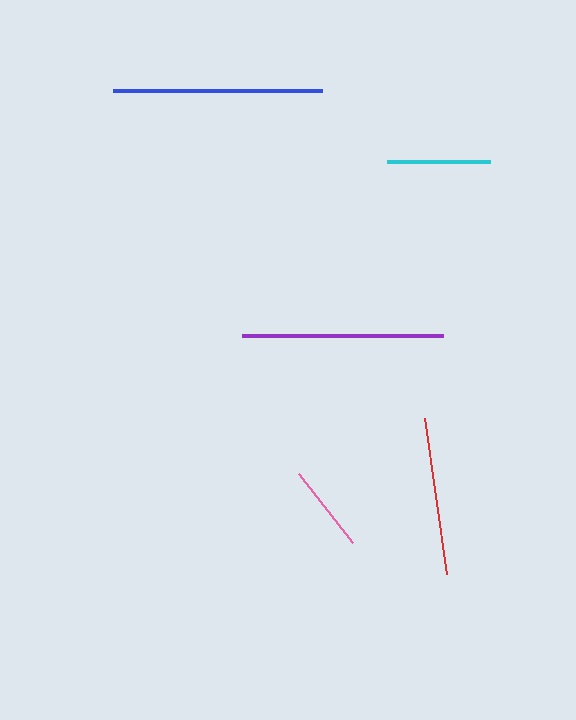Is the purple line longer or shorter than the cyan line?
The purple line is longer than the cyan line.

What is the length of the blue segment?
The blue segment is approximately 208 pixels long.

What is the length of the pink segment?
The pink segment is approximately 88 pixels long.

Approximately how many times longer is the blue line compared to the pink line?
The blue line is approximately 2.4 times the length of the pink line.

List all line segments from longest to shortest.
From longest to shortest: blue, purple, red, cyan, pink.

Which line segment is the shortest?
The pink line is the shortest at approximately 88 pixels.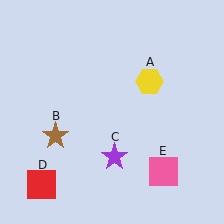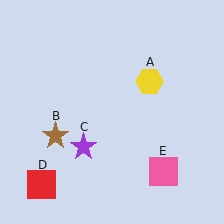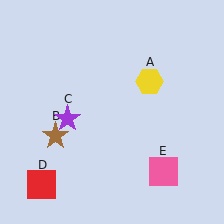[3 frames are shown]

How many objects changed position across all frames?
1 object changed position: purple star (object C).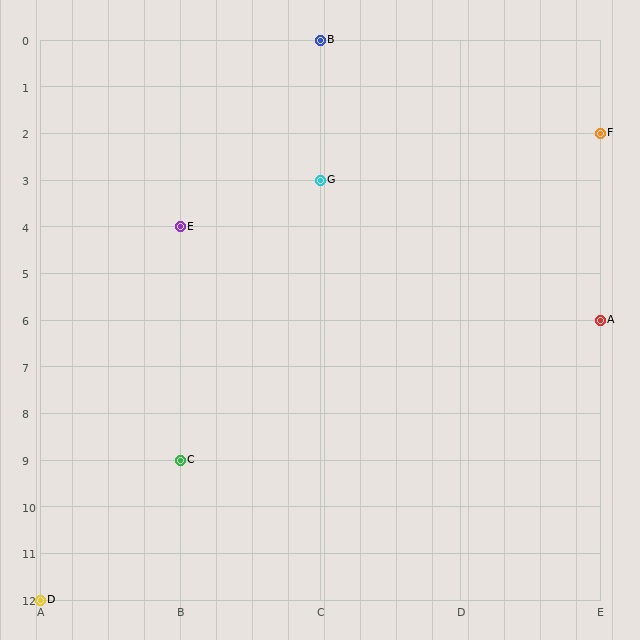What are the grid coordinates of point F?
Point F is at grid coordinates (E, 2).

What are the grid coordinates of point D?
Point D is at grid coordinates (A, 12).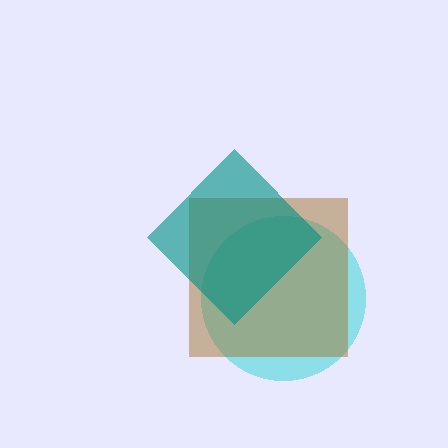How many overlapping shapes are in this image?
There are 3 overlapping shapes in the image.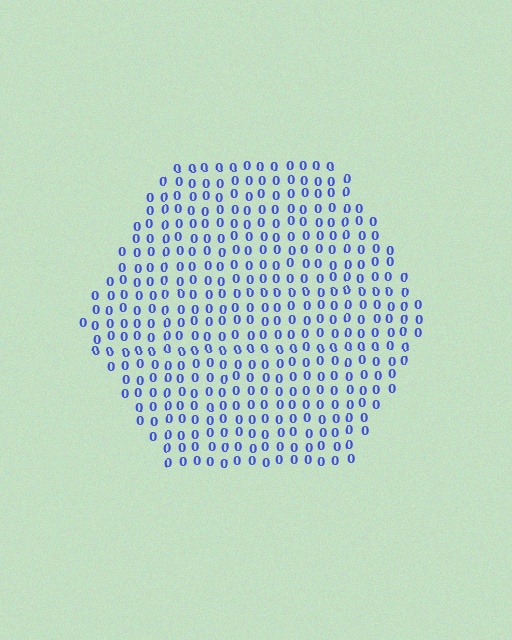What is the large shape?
The large shape is a hexagon.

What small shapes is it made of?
It is made of small digit 0's.